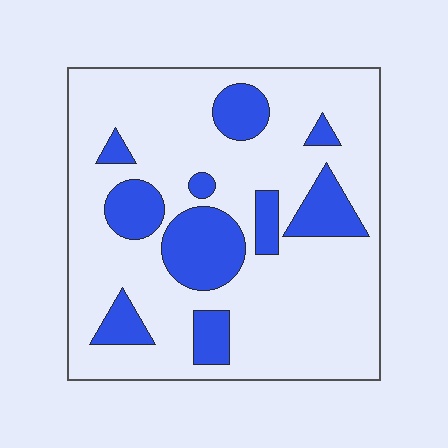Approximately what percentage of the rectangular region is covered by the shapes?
Approximately 20%.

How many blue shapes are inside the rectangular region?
10.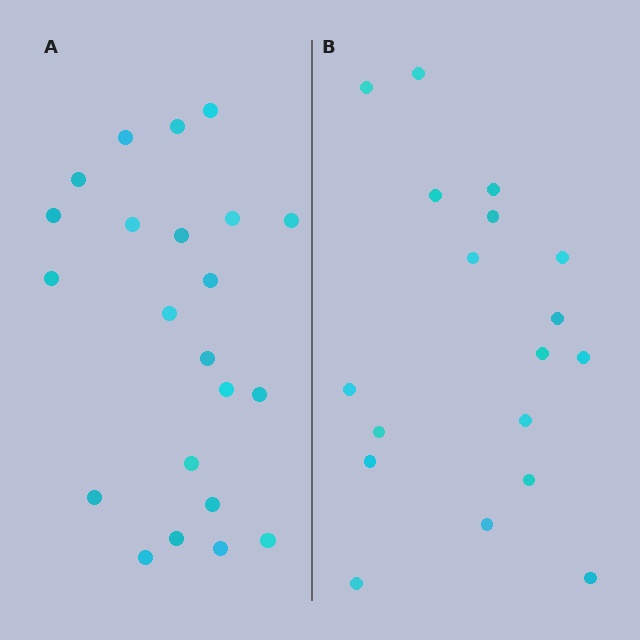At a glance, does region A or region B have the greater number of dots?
Region A (the left region) has more dots.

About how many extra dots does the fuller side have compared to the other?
Region A has about 4 more dots than region B.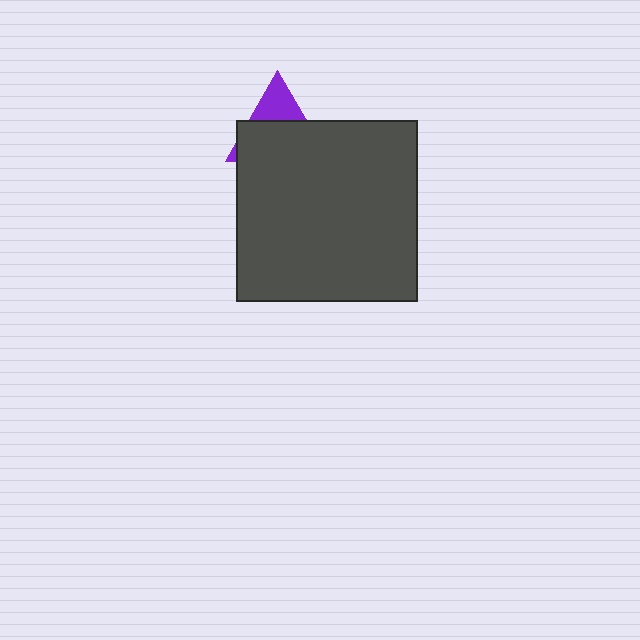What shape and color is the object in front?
The object in front is a dark gray square.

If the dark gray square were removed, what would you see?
You would see the complete purple triangle.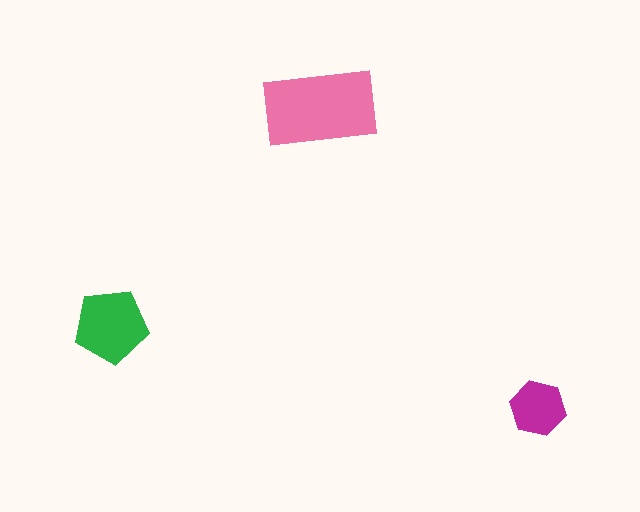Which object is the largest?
The pink rectangle.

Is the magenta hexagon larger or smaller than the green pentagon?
Smaller.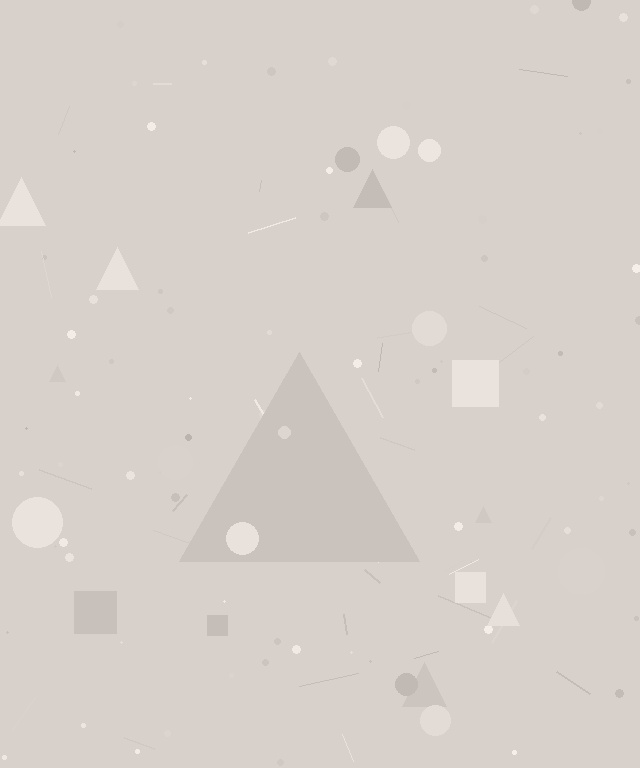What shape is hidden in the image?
A triangle is hidden in the image.